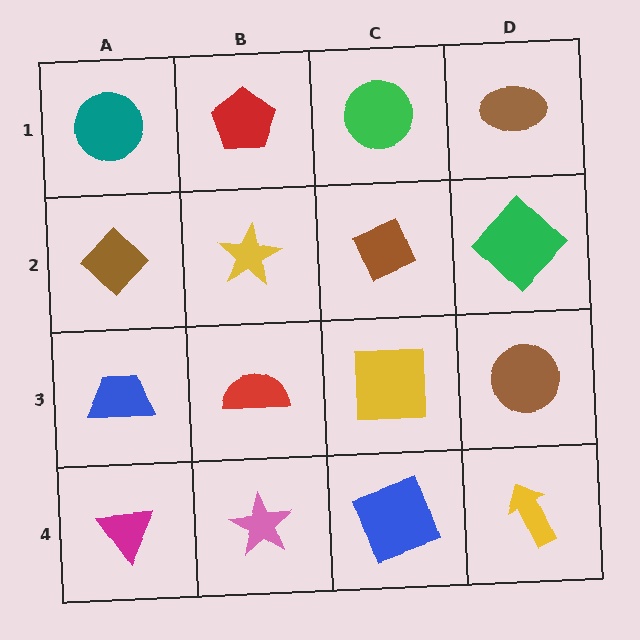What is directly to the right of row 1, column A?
A red pentagon.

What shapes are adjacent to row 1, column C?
A brown diamond (row 2, column C), a red pentagon (row 1, column B), a brown ellipse (row 1, column D).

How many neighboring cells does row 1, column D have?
2.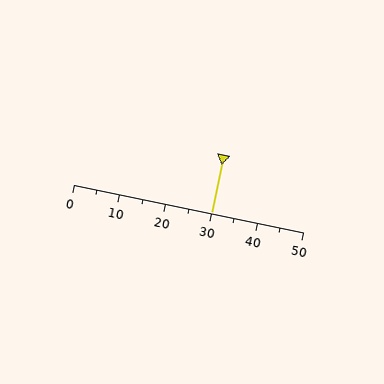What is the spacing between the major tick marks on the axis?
The major ticks are spaced 10 apart.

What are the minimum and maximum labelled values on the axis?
The axis runs from 0 to 50.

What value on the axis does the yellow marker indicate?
The marker indicates approximately 30.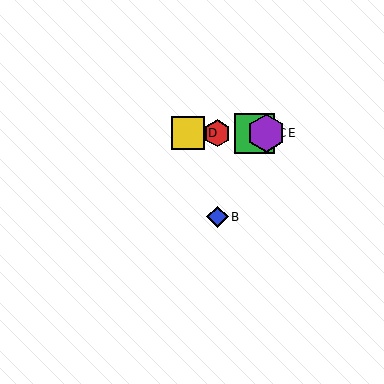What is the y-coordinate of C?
Object C is at y≈133.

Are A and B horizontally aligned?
No, A is at y≈133 and B is at y≈217.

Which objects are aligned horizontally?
Objects A, C, D, E are aligned horizontally.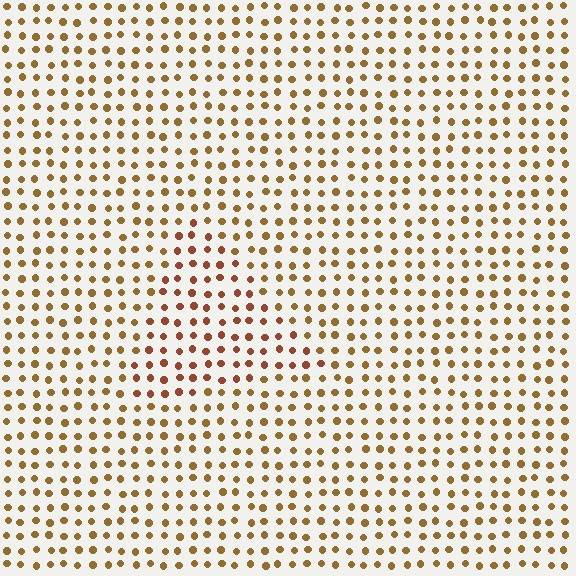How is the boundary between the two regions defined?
The boundary is defined purely by a slight shift in hue (about 25 degrees). Spacing, size, and orientation are identical on both sides.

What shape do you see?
I see a triangle.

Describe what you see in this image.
The image is filled with small brown elements in a uniform arrangement. A triangle-shaped region is visible where the elements are tinted to a slightly different hue, forming a subtle color boundary.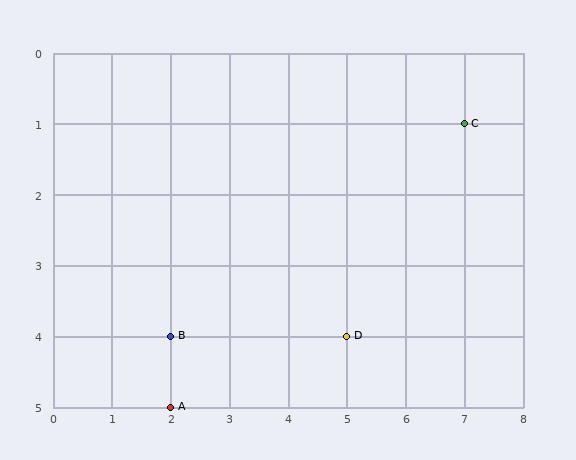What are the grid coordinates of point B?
Point B is at grid coordinates (2, 4).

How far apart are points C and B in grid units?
Points C and B are 5 columns and 3 rows apart (about 5.8 grid units diagonally).